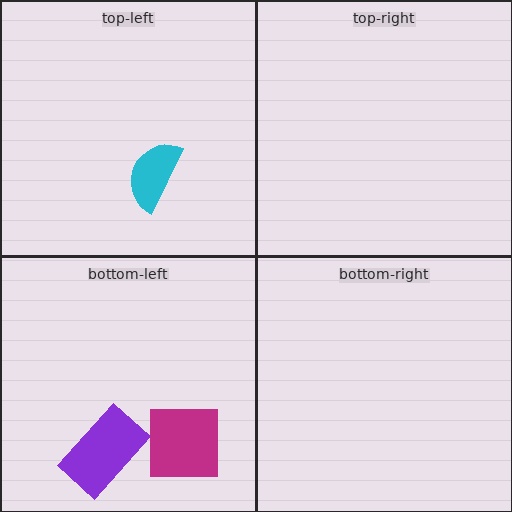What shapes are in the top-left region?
The cyan semicircle.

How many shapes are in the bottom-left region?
2.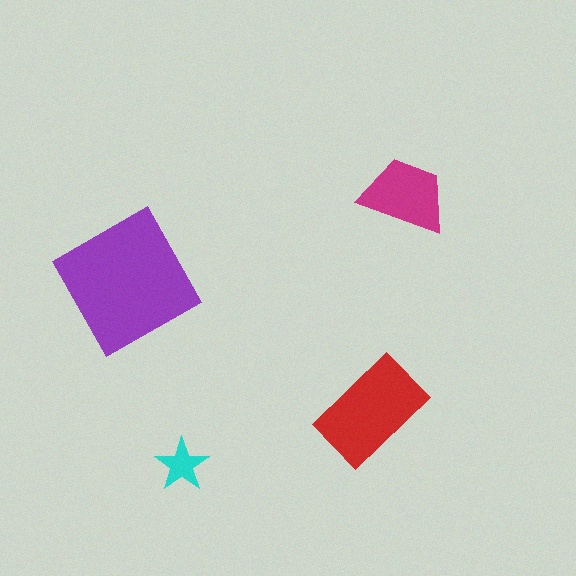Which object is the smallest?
The cyan star.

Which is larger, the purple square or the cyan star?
The purple square.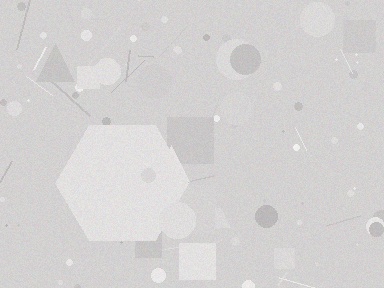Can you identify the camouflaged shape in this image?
The camouflaged shape is a hexagon.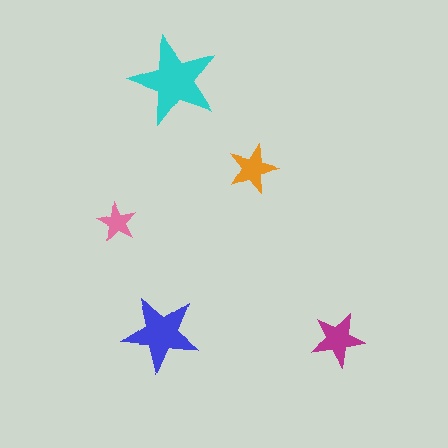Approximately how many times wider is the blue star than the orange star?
About 1.5 times wider.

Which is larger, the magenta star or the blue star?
The blue one.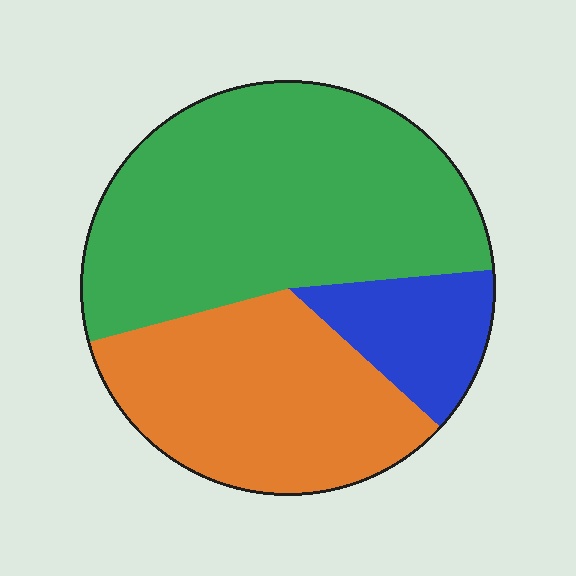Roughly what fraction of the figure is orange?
Orange takes up between a quarter and a half of the figure.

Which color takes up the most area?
Green, at roughly 55%.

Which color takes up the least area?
Blue, at roughly 15%.